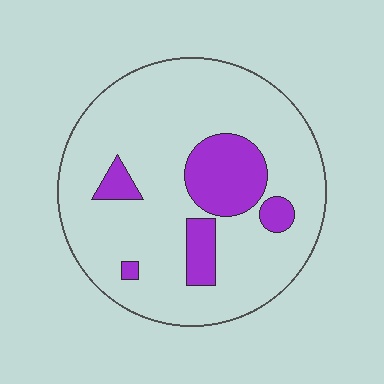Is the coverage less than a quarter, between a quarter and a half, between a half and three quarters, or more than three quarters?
Less than a quarter.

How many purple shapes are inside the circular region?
5.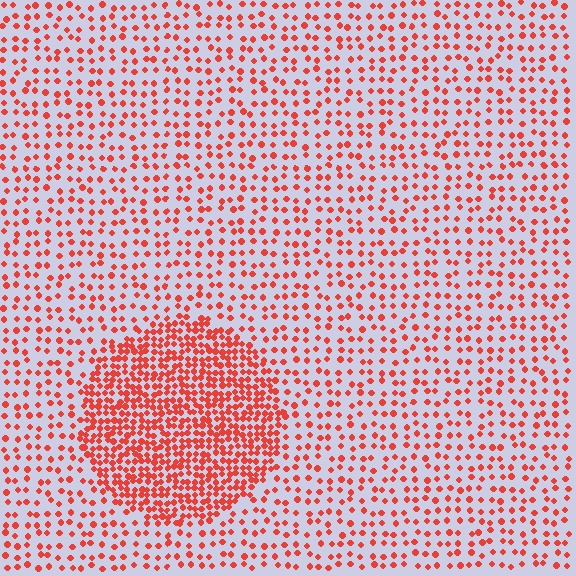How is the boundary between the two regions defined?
The boundary is defined by a change in element density (approximately 2.5x ratio). All elements are the same color, size, and shape.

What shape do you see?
I see a circle.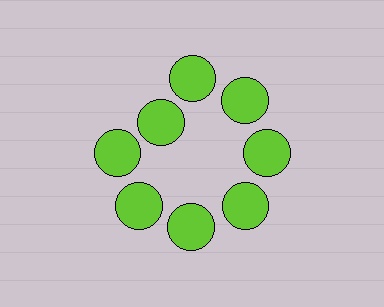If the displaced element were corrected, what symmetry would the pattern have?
It would have 8-fold rotational symmetry — the pattern would map onto itself every 45 degrees.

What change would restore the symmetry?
The symmetry would be restored by moving it outward, back onto the ring so that all 8 circles sit at equal angles and equal distance from the center.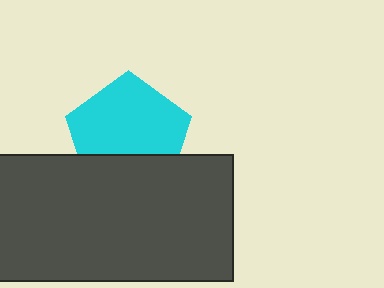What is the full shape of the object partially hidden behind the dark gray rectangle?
The partially hidden object is a cyan pentagon.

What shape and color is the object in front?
The object in front is a dark gray rectangle.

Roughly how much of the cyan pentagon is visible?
Most of it is visible (roughly 68%).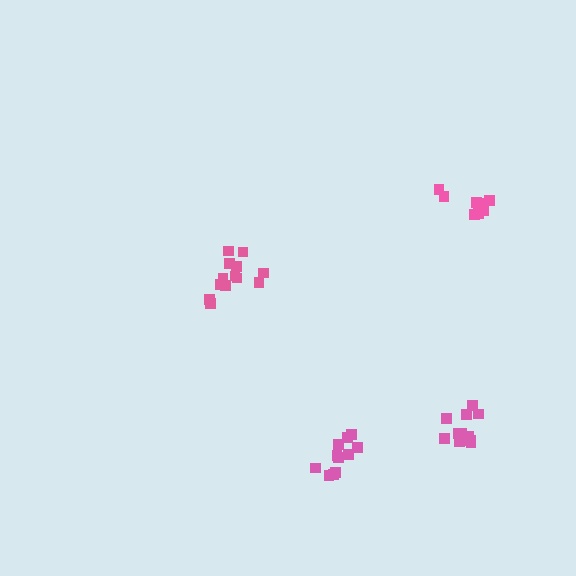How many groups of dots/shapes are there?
There are 4 groups.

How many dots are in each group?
Group 1: 11 dots, Group 2: 13 dots, Group 3: 10 dots, Group 4: 11 dots (45 total).